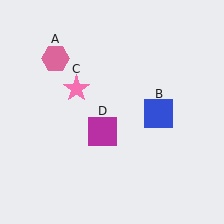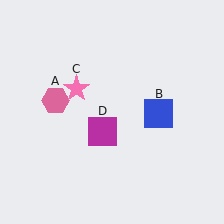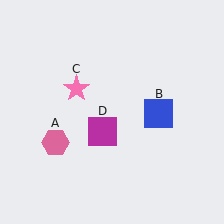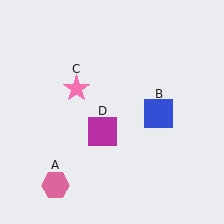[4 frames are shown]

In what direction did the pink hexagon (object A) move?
The pink hexagon (object A) moved down.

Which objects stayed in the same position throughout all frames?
Blue square (object B) and pink star (object C) and magenta square (object D) remained stationary.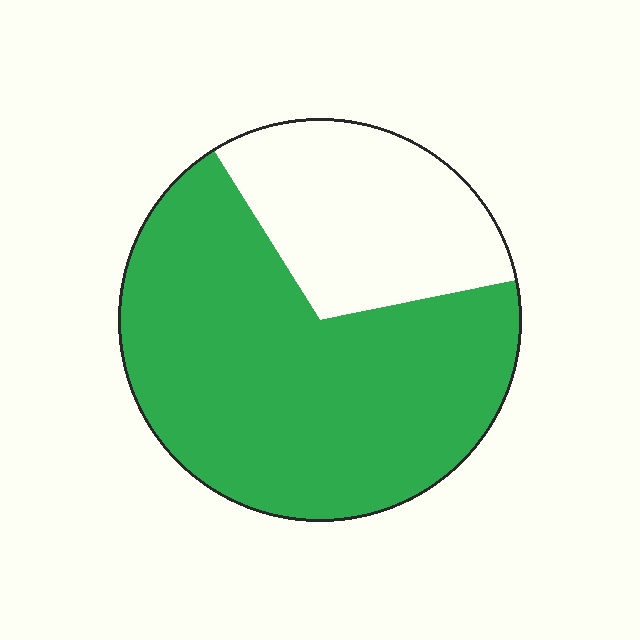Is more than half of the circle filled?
Yes.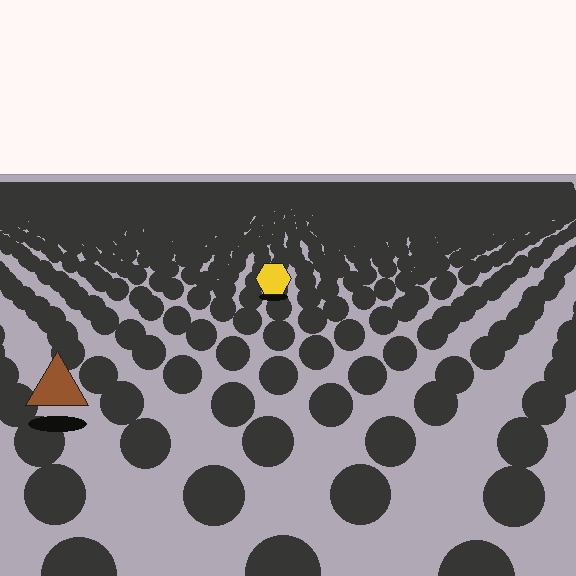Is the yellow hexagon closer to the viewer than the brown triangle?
No. The brown triangle is closer — you can tell from the texture gradient: the ground texture is coarser near it.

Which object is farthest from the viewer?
The yellow hexagon is farthest from the viewer. It appears smaller and the ground texture around it is denser.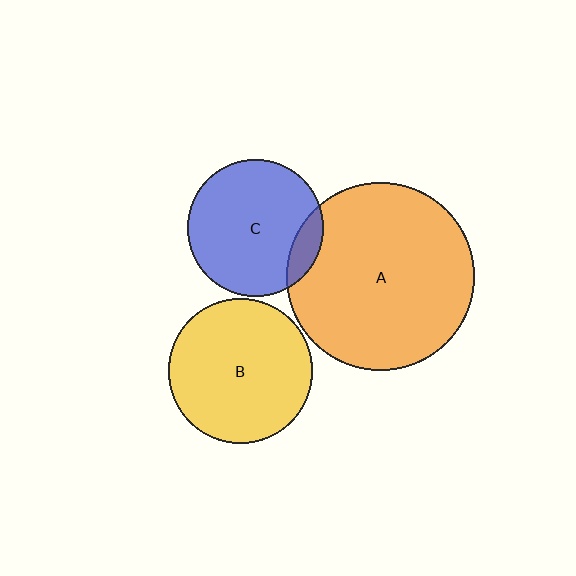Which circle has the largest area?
Circle A (orange).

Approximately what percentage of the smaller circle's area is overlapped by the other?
Approximately 10%.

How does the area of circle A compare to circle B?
Approximately 1.7 times.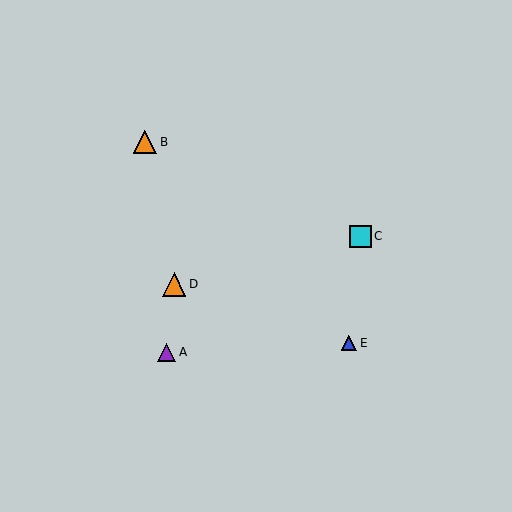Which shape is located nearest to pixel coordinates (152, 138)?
The orange triangle (labeled B) at (145, 142) is nearest to that location.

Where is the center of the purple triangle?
The center of the purple triangle is at (167, 352).